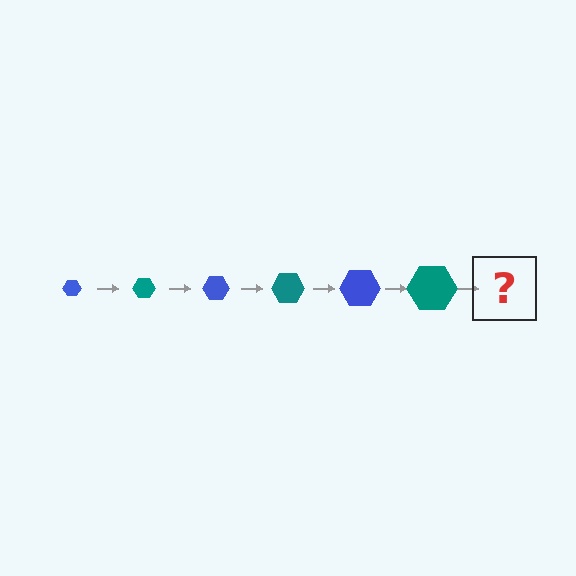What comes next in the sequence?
The next element should be a blue hexagon, larger than the previous one.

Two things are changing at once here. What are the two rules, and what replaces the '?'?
The two rules are that the hexagon grows larger each step and the color cycles through blue and teal. The '?' should be a blue hexagon, larger than the previous one.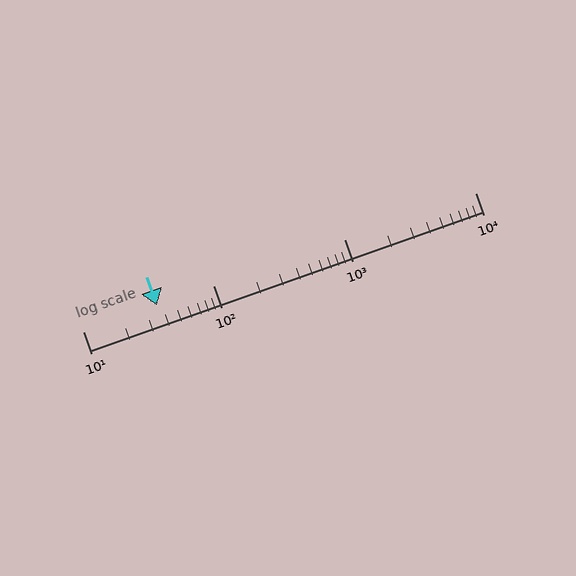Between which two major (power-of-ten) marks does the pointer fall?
The pointer is between 10 and 100.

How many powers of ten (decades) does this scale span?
The scale spans 3 decades, from 10 to 10000.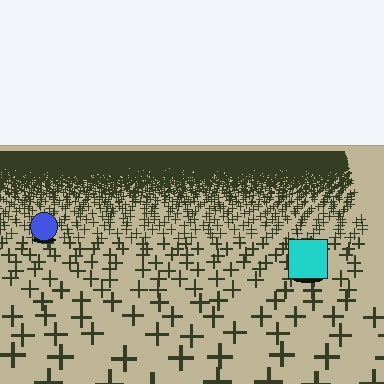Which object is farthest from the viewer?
The blue circle is farthest from the viewer. It appears smaller and the ground texture around it is denser.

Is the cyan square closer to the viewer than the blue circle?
Yes. The cyan square is closer — you can tell from the texture gradient: the ground texture is coarser near it.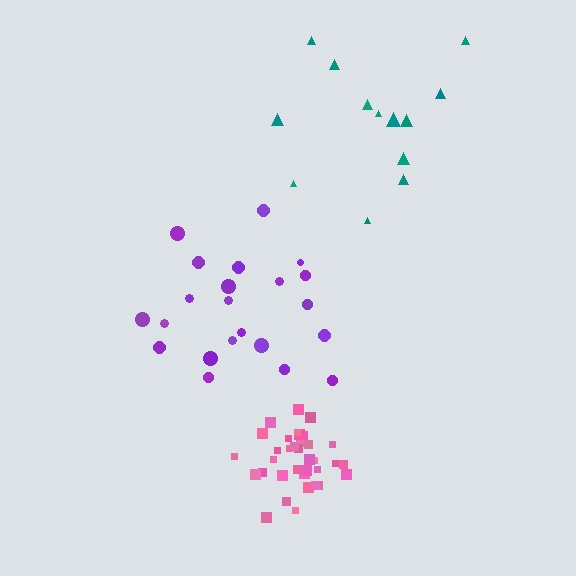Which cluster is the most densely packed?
Pink.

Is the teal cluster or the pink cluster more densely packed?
Pink.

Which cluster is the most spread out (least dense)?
Teal.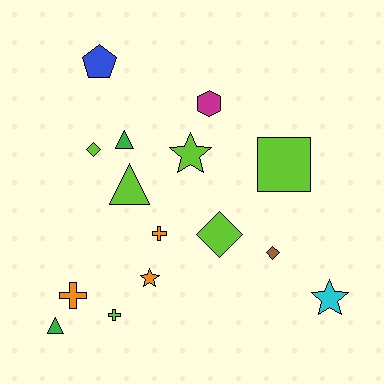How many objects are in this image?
There are 15 objects.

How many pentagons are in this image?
There is 1 pentagon.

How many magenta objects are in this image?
There is 1 magenta object.